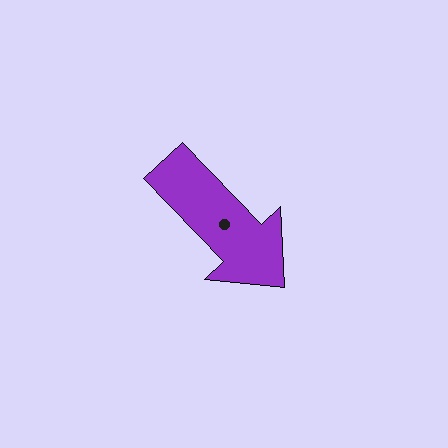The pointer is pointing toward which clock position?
Roughly 5 o'clock.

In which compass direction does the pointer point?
Southeast.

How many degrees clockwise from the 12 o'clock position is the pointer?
Approximately 136 degrees.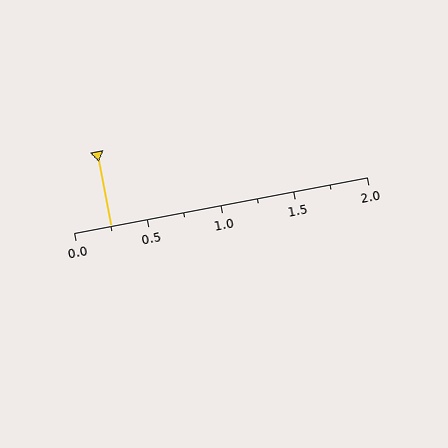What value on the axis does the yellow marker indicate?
The marker indicates approximately 0.25.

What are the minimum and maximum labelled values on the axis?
The axis runs from 0.0 to 2.0.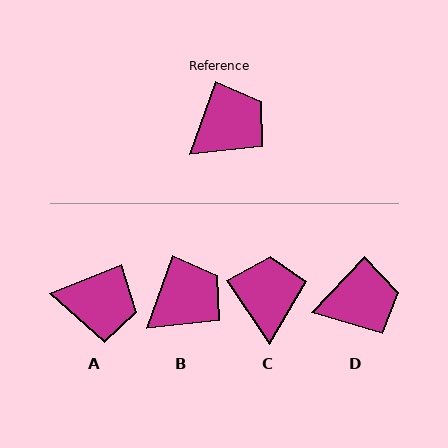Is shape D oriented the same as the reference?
No, it is off by about 23 degrees.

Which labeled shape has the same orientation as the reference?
B.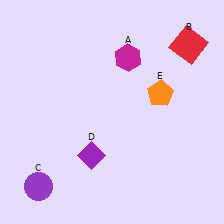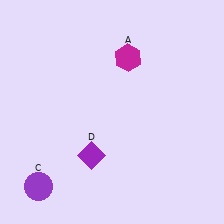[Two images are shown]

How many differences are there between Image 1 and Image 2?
There are 2 differences between the two images.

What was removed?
The red square (B), the orange pentagon (E) were removed in Image 2.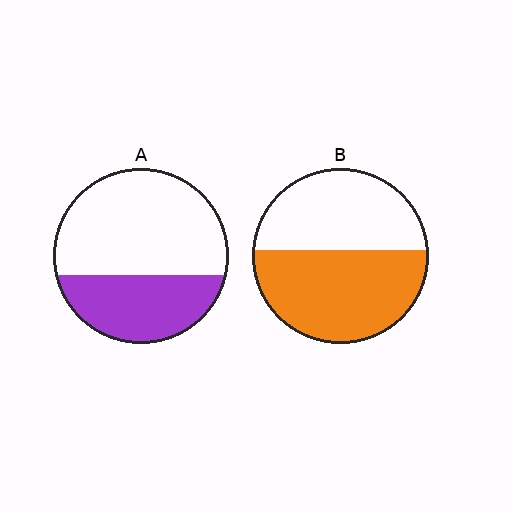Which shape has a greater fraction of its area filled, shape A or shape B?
Shape B.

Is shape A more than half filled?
No.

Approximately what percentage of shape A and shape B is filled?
A is approximately 35% and B is approximately 55%.